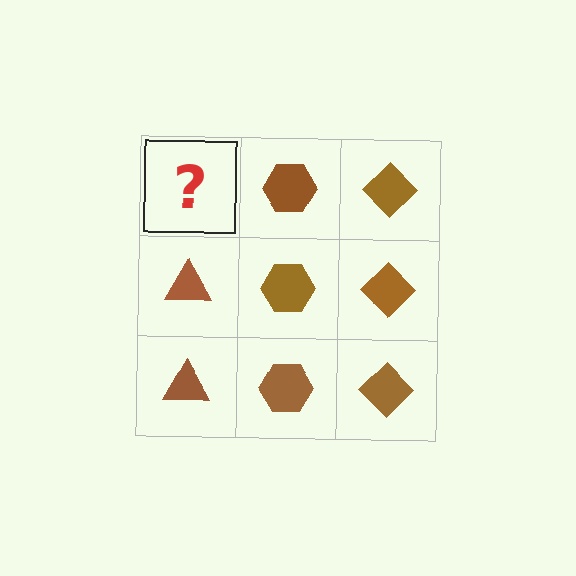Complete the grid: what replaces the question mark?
The question mark should be replaced with a brown triangle.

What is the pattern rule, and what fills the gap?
The rule is that each column has a consistent shape. The gap should be filled with a brown triangle.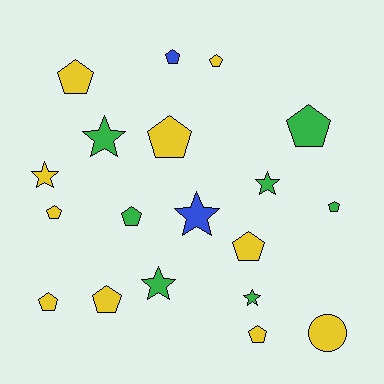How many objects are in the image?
There are 19 objects.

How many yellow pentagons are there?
There are 8 yellow pentagons.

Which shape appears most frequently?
Pentagon, with 12 objects.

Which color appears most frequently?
Yellow, with 10 objects.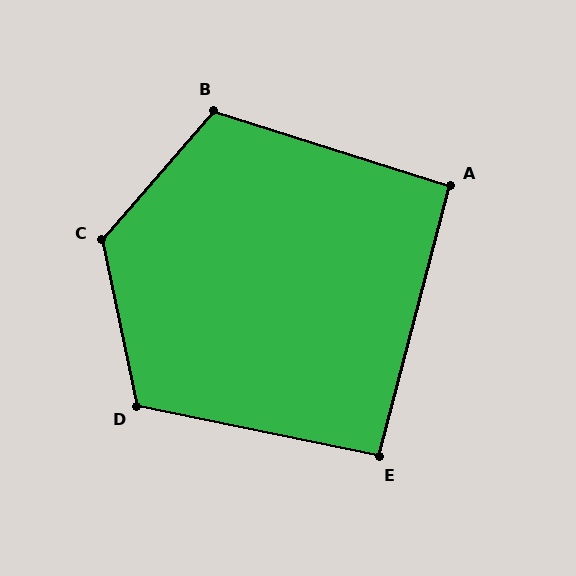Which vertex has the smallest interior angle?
A, at approximately 93 degrees.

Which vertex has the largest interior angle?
C, at approximately 127 degrees.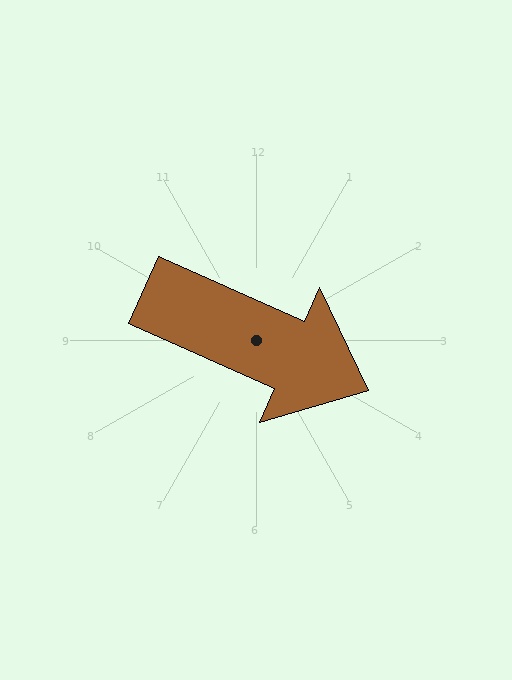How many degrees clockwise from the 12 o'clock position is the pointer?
Approximately 114 degrees.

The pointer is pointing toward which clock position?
Roughly 4 o'clock.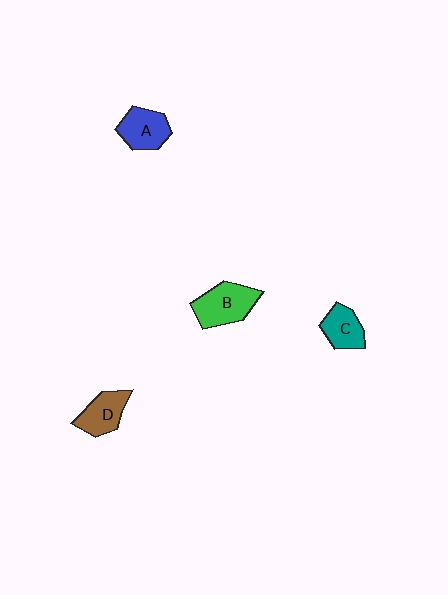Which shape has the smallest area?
Shape C (teal).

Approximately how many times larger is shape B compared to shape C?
Approximately 1.5 times.